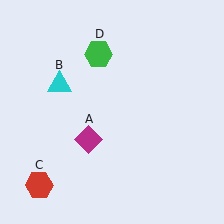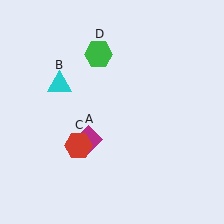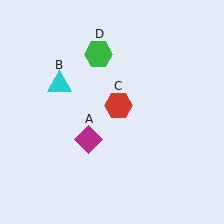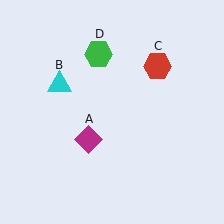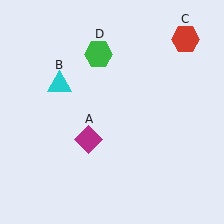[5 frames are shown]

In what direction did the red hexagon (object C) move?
The red hexagon (object C) moved up and to the right.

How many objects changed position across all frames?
1 object changed position: red hexagon (object C).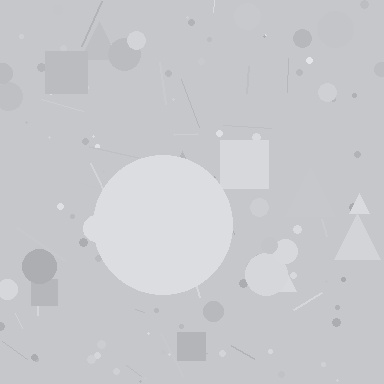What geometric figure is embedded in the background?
A circle is embedded in the background.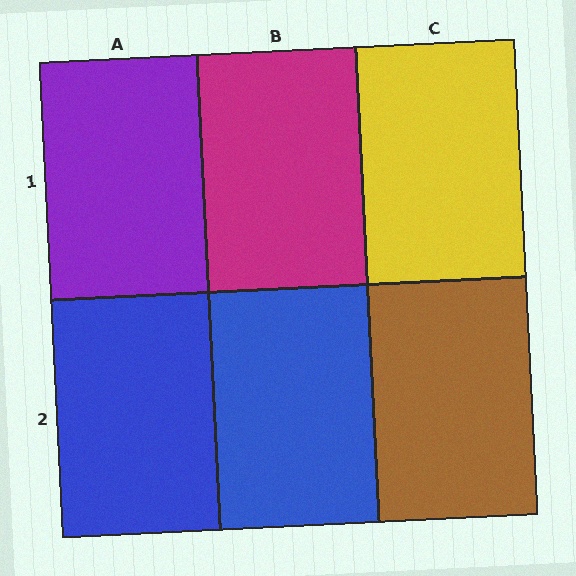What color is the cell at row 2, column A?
Blue.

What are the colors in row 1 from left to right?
Purple, magenta, yellow.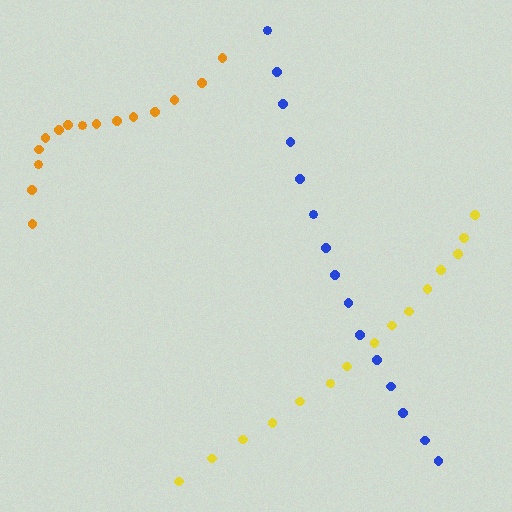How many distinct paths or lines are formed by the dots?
There are 3 distinct paths.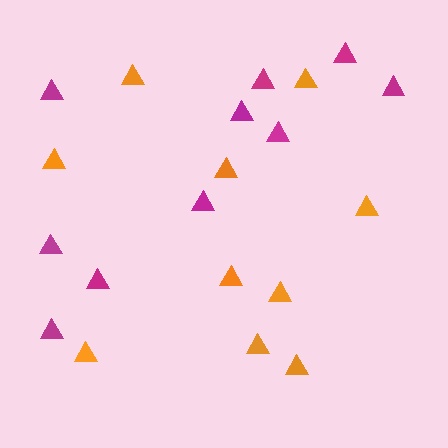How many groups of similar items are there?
There are 2 groups: one group of orange triangles (10) and one group of magenta triangles (10).